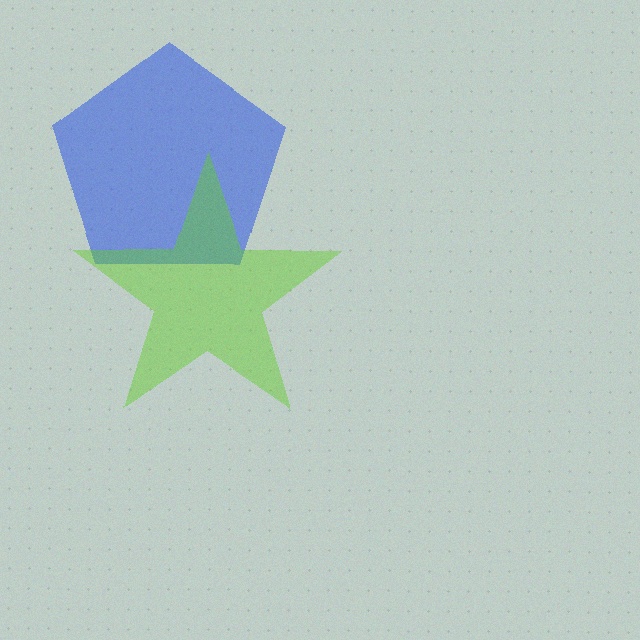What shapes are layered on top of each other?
The layered shapes are: a blue pentagon, a lime star.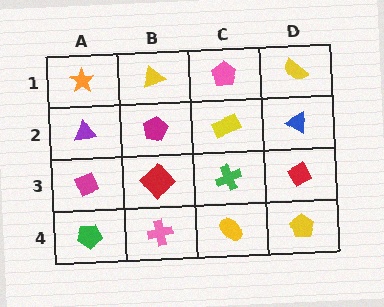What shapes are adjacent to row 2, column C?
A pink pentagon (row 1, column C), a green cross (row 3, column C), a magenta pentagon (row 2, column B), a blue triangle (row 2, column D).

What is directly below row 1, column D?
A blue triangle.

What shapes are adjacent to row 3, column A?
A purple triangle (row 2, column A), a green pentagon (row 4, column A), a red diamond (row 3, column B).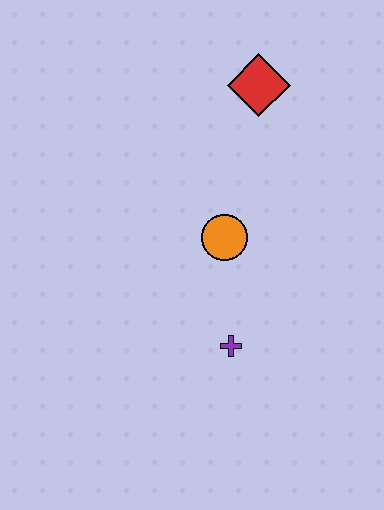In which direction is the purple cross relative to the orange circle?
The purple cross is below the orange circle.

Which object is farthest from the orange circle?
The red diamond is farthest from the orange circle.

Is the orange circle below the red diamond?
Yes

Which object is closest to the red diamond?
The orange circle is closest to the red diamond.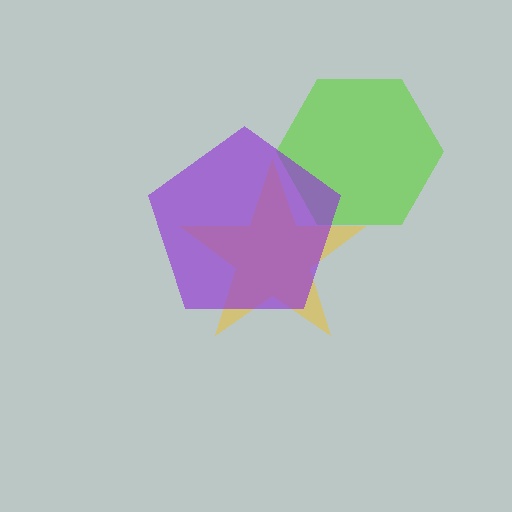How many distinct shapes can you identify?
There are 3 distinct shapes: a yellow star, a lime hexagon, a purple pentagon.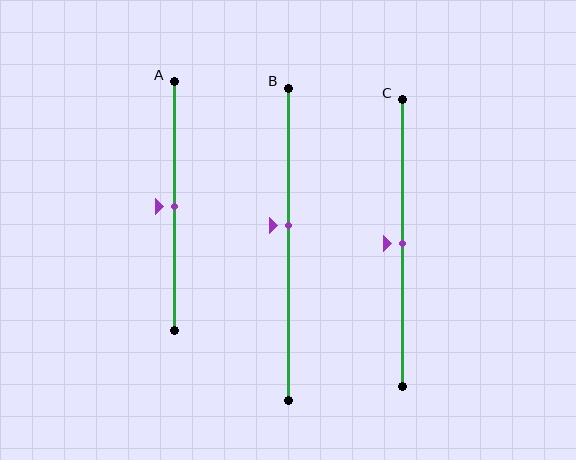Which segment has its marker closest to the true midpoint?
Segment A has its marker closest to the true midpoint.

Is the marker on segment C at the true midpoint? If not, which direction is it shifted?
Yes, the marker on segment C is at the true midpoint.